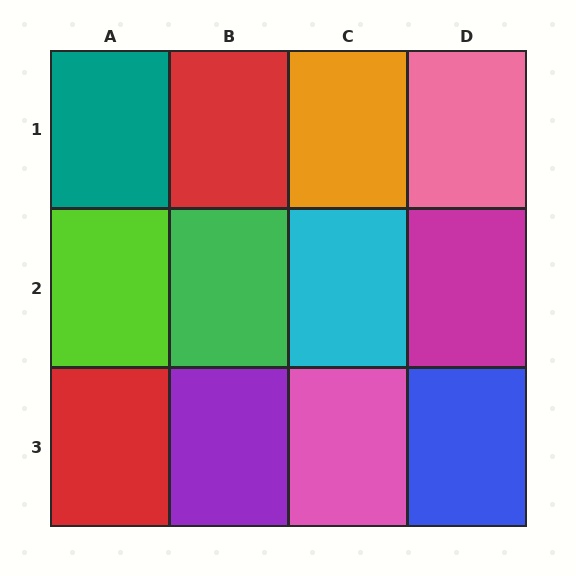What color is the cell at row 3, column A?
Red.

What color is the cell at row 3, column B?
Purple.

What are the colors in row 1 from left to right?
Teal, red, orange, pink.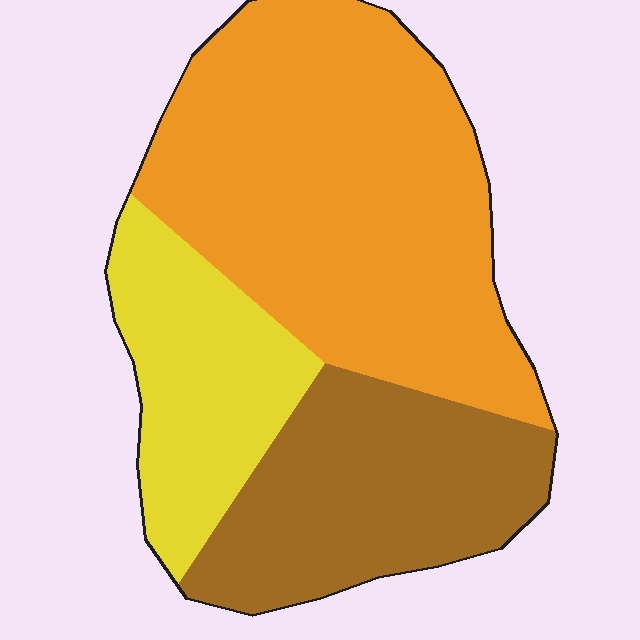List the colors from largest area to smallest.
From largest to smallest: orange, brown, yellow.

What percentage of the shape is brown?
Brown takes up about one quarter (1/4) of the shape.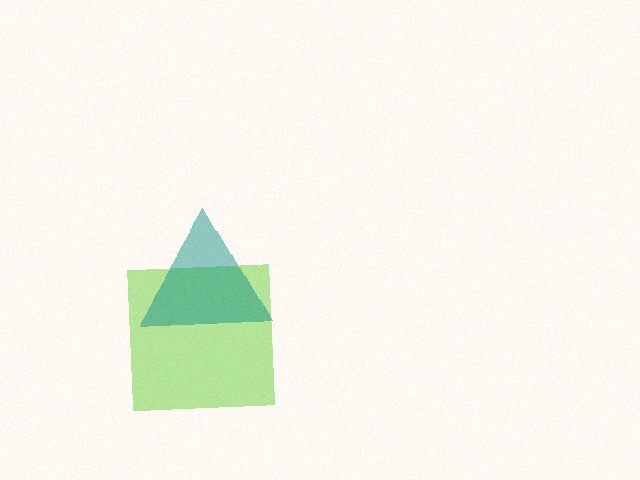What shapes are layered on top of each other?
The layered shapes are: a lime square, a teal triangle.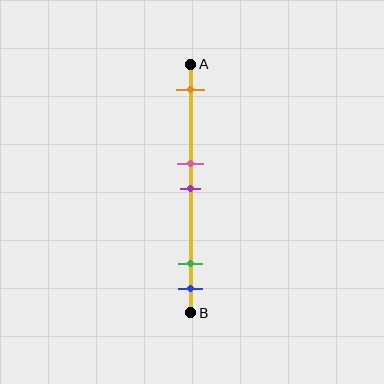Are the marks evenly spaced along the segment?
No, the marks are not evenly spaced.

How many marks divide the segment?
There are 5 marks dividing the segment.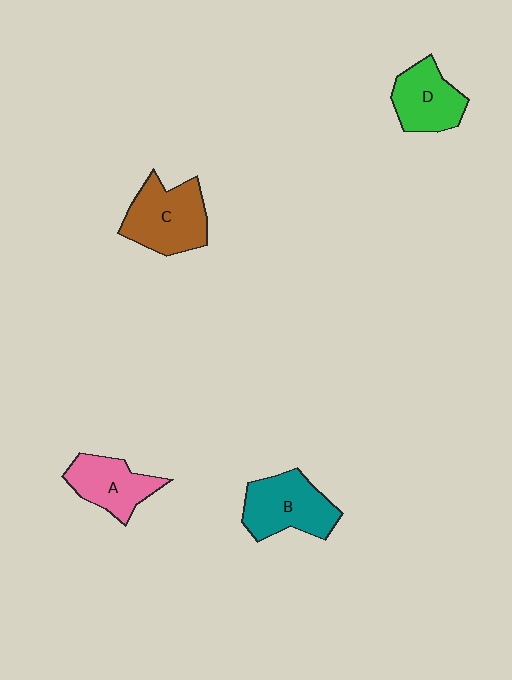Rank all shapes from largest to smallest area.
From largest to smallest: C (brown), B (teal), D (green), A (pink).